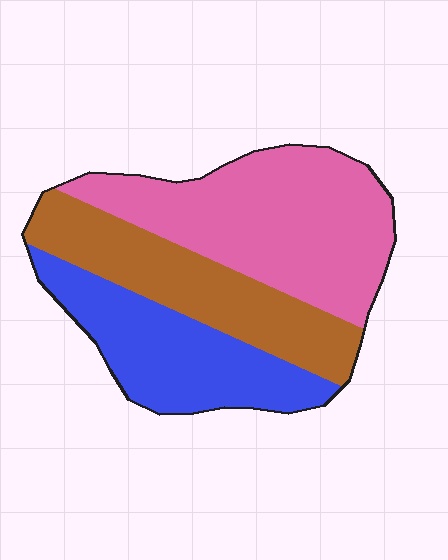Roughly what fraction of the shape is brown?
Brown covers about 30% of the shape.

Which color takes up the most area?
Pink, at roughly 45%.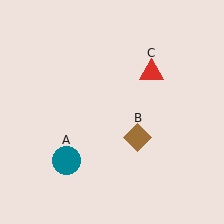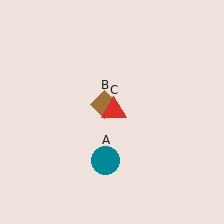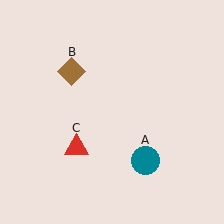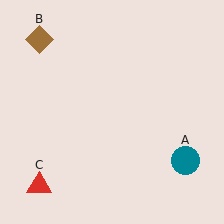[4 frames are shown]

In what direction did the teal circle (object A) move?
The teal circle (object A) moved right.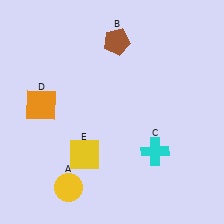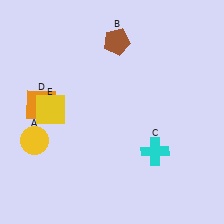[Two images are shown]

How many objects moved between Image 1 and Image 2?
2 objects moved between the two images.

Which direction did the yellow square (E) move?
The yellow square (E) moved up.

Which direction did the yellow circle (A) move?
The yellow circle (A) moved up.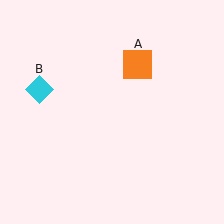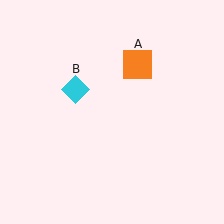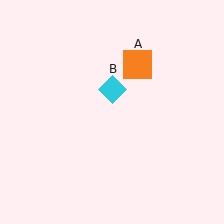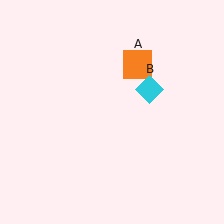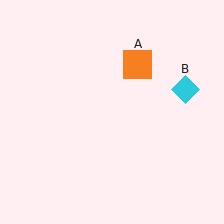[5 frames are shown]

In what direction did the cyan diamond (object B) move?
The cyan diamond (object B) moved right.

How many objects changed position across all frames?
1 object changed position: cyan diamond (object B).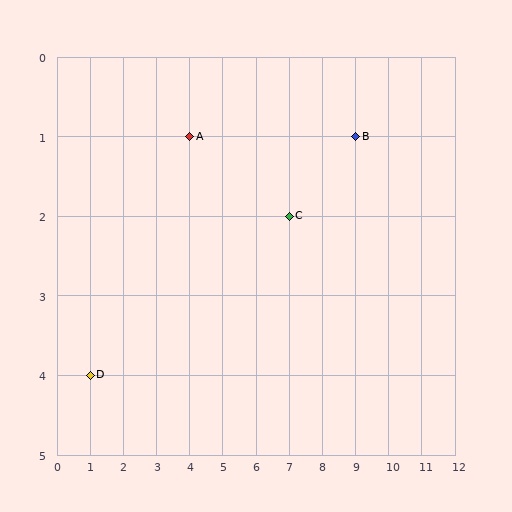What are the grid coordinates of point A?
Point A is at grid coordinates (4, 1).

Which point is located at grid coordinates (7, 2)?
Point C is at (7, 2).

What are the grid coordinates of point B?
Point B is at grid coordinates (9, 1).